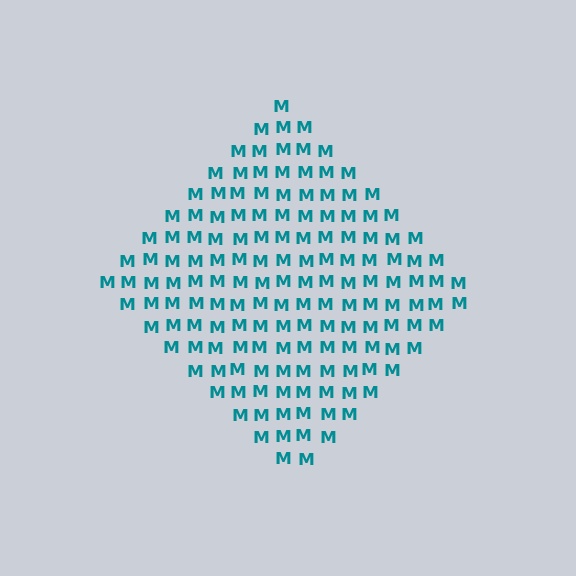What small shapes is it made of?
It is made of small letter M's.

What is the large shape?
The large shape is a diamond.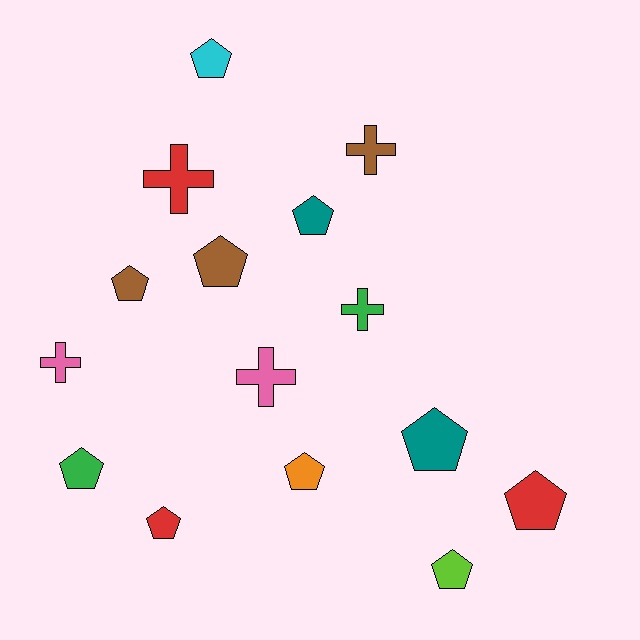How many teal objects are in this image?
There are 2 teal objects.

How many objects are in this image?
There are 15 objects.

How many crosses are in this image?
There are 5 crosses.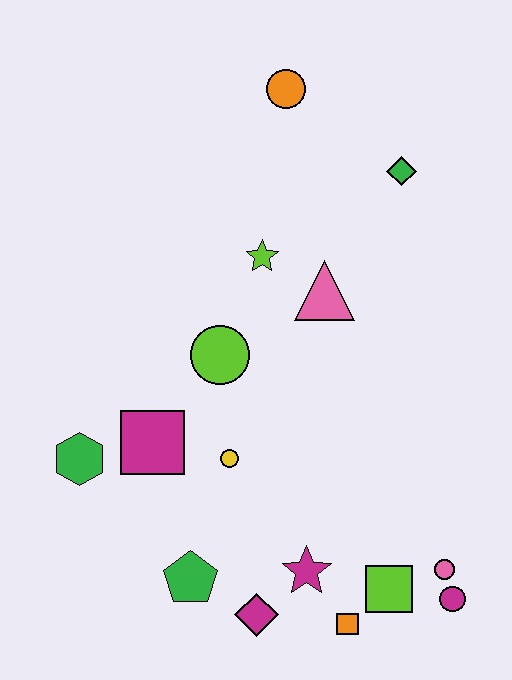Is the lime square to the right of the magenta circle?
No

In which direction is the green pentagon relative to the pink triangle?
The green pentagon is below the pink triangle.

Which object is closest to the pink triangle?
The lime star is closest to the pink triangle.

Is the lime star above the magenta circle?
Yes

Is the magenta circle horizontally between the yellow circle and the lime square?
No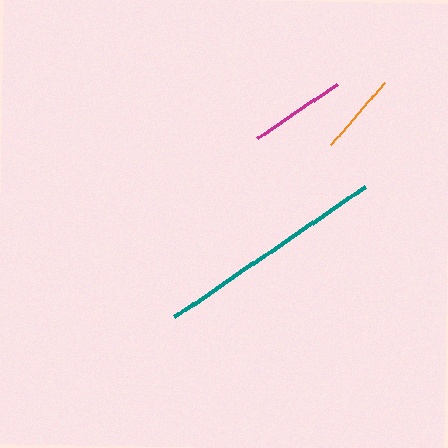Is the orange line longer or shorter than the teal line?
The teal line is longer than the orange line.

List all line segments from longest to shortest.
From longest to shortest: teal, magenta, orange.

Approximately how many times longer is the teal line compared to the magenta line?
The teal line is approximately 2.4 times the length of the magenta line.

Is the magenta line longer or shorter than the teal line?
The teal line is longer than the magenta line.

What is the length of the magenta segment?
The magenta segment is approximately 96 pixels long.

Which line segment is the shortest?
The orange line is the shortest at approximately 82 pixels.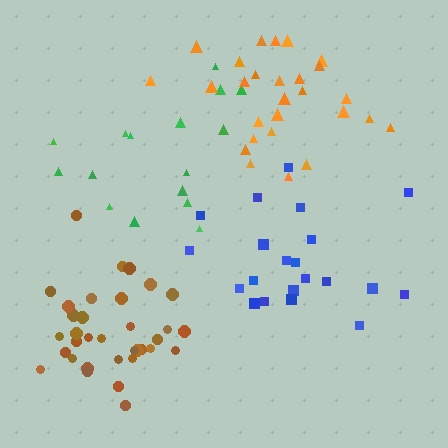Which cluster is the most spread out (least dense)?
Green.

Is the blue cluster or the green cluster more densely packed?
Blue.